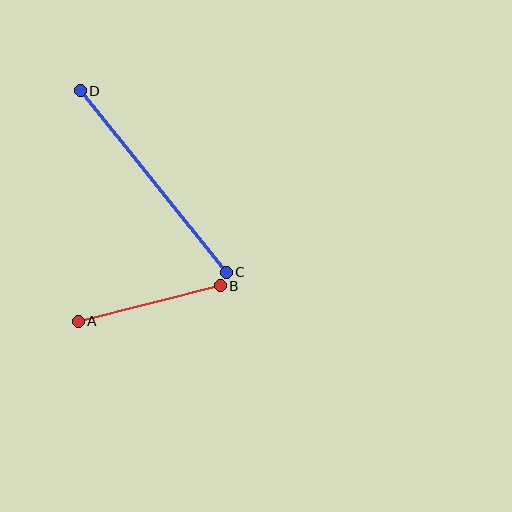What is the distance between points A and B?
The distance is approximately 146 pixels.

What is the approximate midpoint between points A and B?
The midpoint is at approximately (149, 303) pixels.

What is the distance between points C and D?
The distance is approximately 233 pixels.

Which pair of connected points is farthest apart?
Points C and D are farthest apart.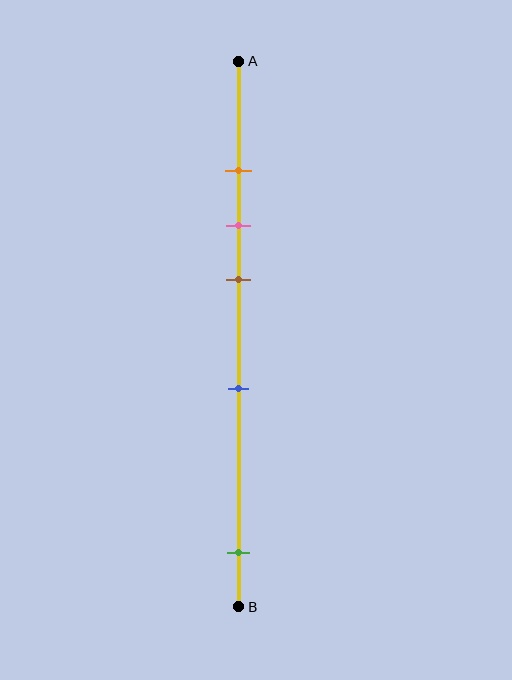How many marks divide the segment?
There are 5 marks dividing the segment.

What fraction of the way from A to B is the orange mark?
The orange mark is approximately 20% (0.2) of the way from A to B.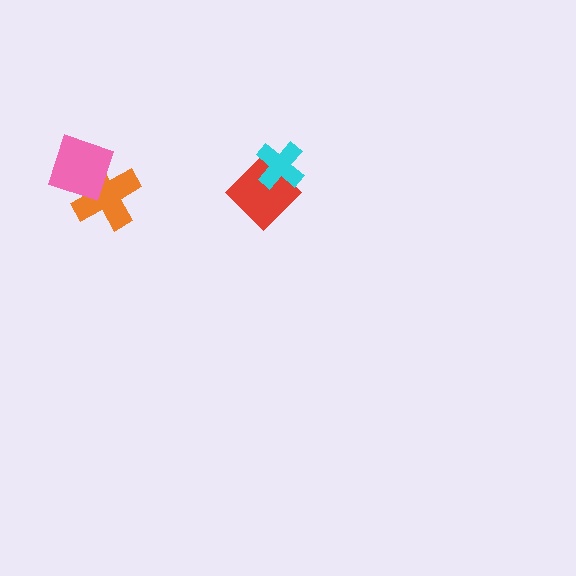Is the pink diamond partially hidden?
No, no other shape covers it.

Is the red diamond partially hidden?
Yes, it is partially covered by another shape.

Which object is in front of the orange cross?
The pink diamond is in front of the orange cross.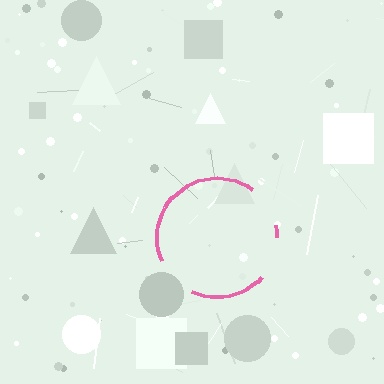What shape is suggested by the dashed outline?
The dashed outline suggests a circle.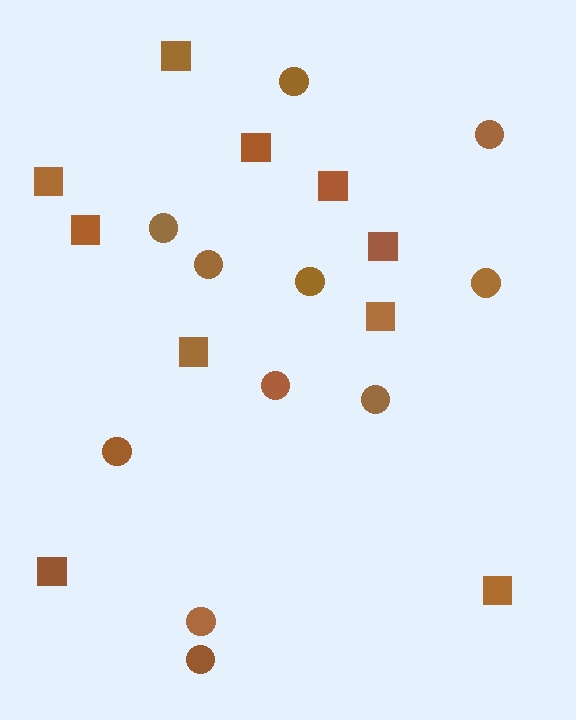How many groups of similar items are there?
There are 2 groups: one group of squares (10) and one group of circles (11).